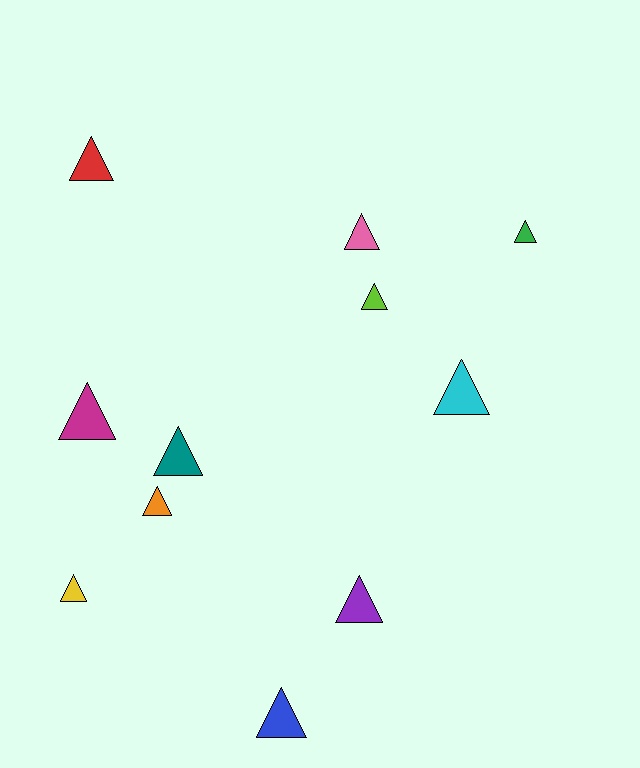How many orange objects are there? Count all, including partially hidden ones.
There is 1 orange object.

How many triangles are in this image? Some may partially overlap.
There are 11 triangles.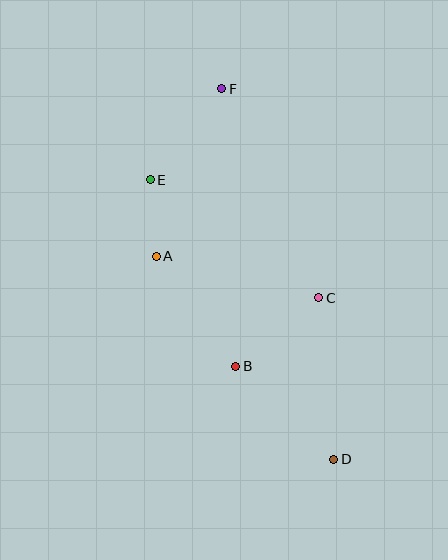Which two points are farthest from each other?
Points D and F are farthest from each other.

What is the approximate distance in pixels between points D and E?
The distance between D and E is approximately 334 pixels.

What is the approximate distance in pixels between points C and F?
The distance between C and F is approximately 231 pixels.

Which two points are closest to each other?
Points A and E are closest to each other.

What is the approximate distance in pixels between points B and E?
The distance between B and E is approximately 205 pixels.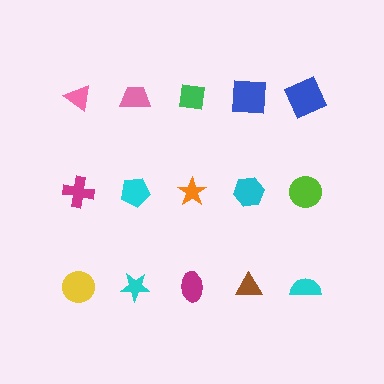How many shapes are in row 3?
5 shapes.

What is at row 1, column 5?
A blue square.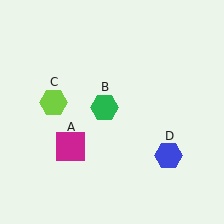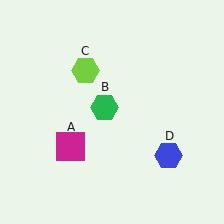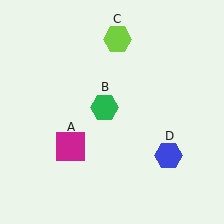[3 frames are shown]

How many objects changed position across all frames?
1 object changed position: lime hexagon (object C).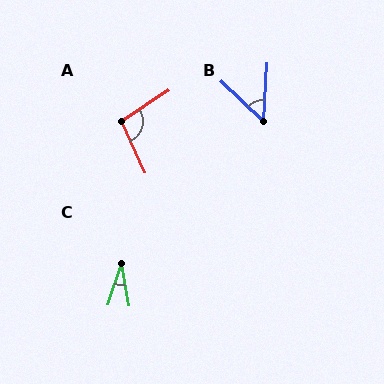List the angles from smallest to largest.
C (28°), B (50°), A (99°).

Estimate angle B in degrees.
Approximately 50 degrees.